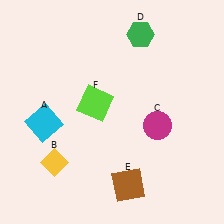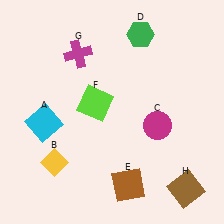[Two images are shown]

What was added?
A magenta cross (G), a brown square (H) were added in Image 2.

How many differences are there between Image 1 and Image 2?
There are 2 differences between the two images.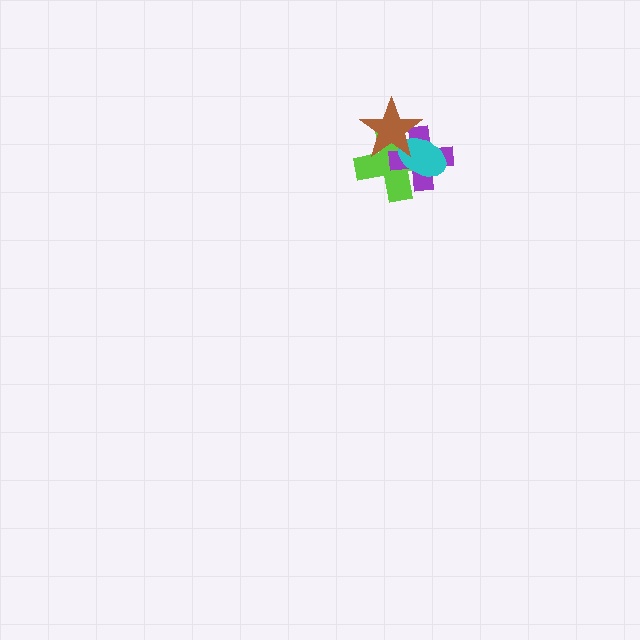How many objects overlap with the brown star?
3 objects overlap with the brown star.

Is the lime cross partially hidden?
Yes, it is partially covered by another shape.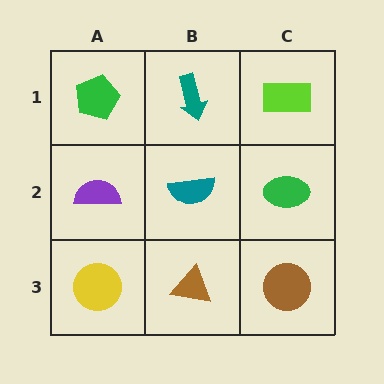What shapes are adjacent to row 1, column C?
A green ellipse (row 2, column C), a teal arrow (row 1, column B).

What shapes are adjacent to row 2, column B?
A teal arrow (row 1, column B), a brown triangle (row 3, column B), a purple semicircle (row 2, column A), a green ellipse (row 2, column C).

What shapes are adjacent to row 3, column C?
A green ellipse (row 2, column C), a brown triangle (row 3, column B).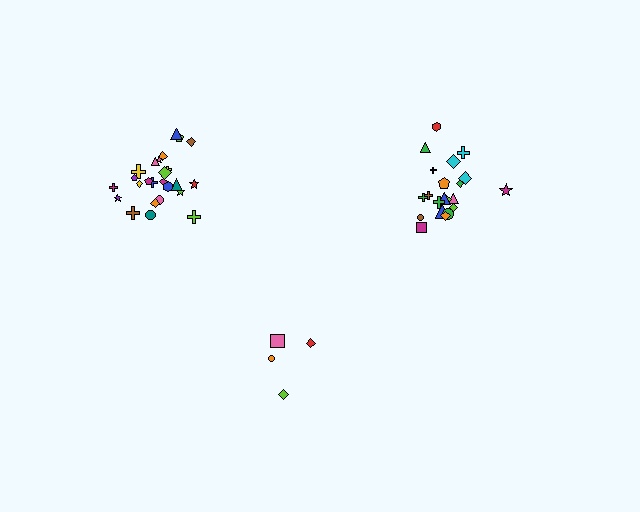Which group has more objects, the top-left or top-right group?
The top-left group.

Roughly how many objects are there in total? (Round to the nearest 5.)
Roughly 50 objects in total.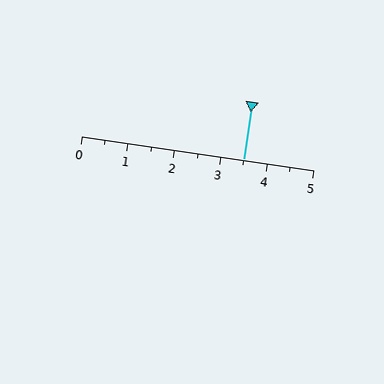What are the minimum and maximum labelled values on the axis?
The axis runs from 0 to 5.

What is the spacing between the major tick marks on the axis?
The major ticks are spaced 1 apart.